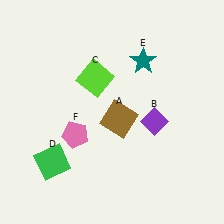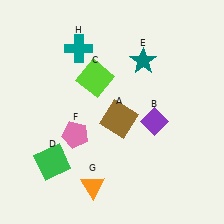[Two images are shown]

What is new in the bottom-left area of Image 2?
An orange triangle (G) was added in the bottom-left area of Image 2.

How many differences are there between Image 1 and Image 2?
There are 2 differences between the two images.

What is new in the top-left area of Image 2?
A teal cross (H) was added in the top-left area of Image 2.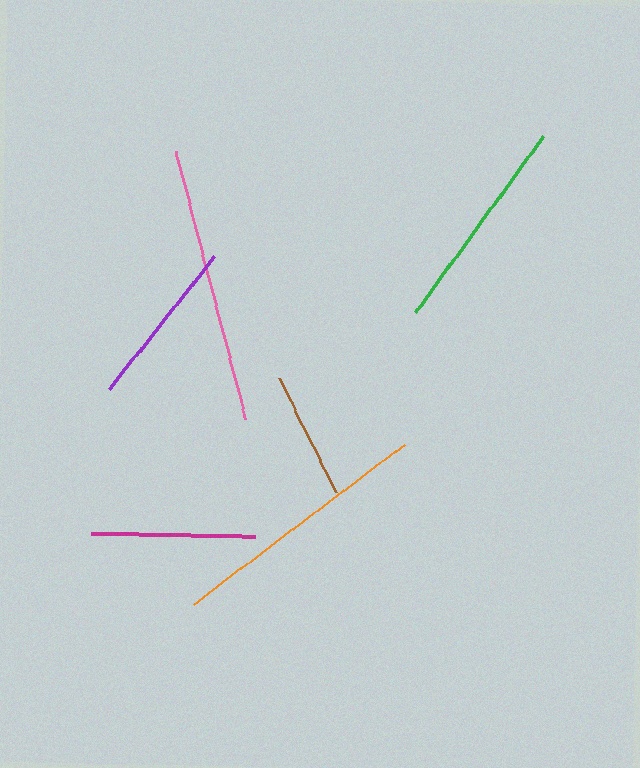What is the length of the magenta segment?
The magenta segment is approximately 164 pixels long.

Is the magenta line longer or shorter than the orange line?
The orange line is longer than the magenta line.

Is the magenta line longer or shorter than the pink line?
The pink line is longer than the magenta line.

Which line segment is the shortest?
The brown line is the shortest at approximately 128 pixels.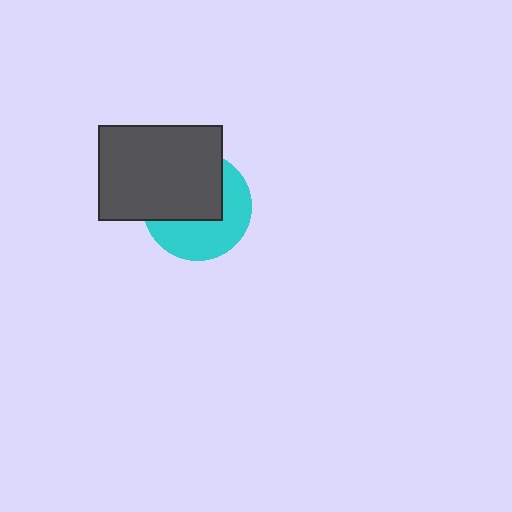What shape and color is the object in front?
The object in front is a dark gray rectangle.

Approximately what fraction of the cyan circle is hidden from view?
Roughly 53% of the cyan circle is hidden behind the dark gray rectangle.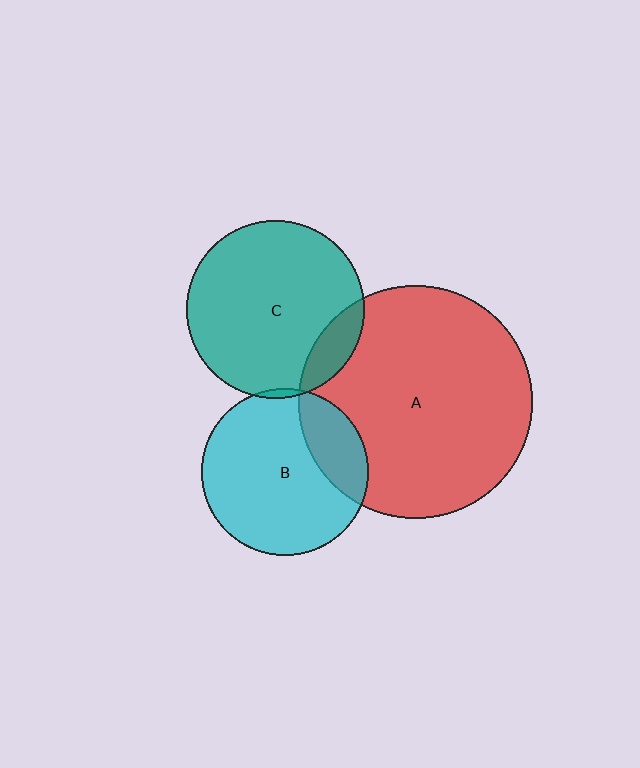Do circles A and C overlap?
Yes.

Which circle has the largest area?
Circle A (red).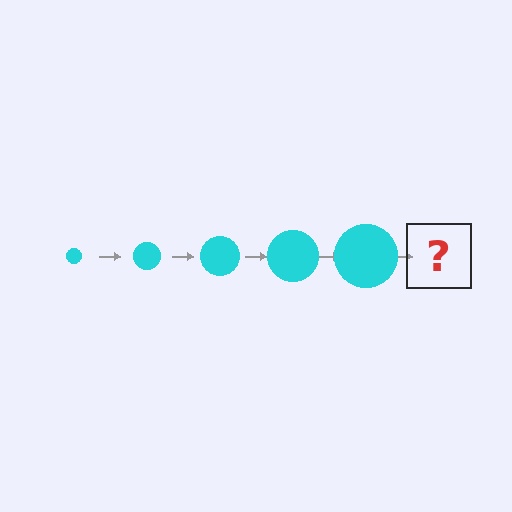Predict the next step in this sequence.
The next step is a cyan circle, larger than the previous one.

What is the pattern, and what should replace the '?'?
The pattern is that the circle gets progressively larger each step. The '?' should be a cyan circle, larger than the previous one.